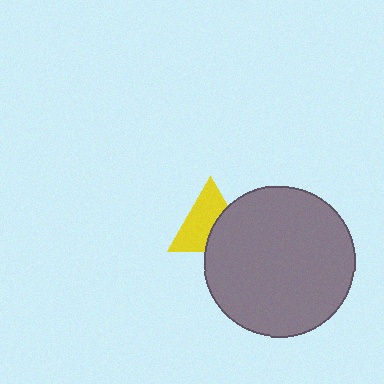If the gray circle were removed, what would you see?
You would see the complete yellow triangle.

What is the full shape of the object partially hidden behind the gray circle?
The partially hidden object is a yellow triangle.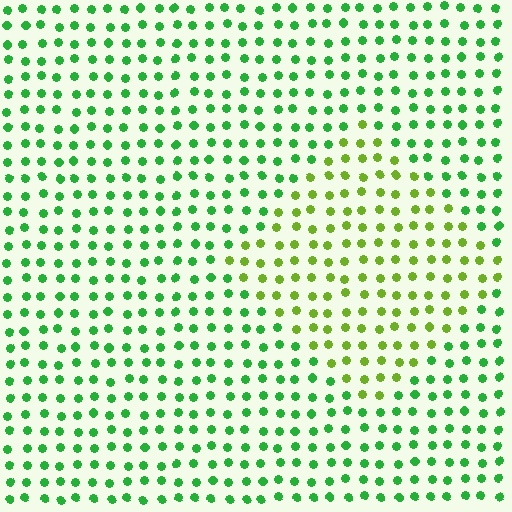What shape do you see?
I see a diamond.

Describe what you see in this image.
The image is filled with small green elements in a uniform arrangement. A diamond-shaped region is visible where the elements are tinted to a slightly different hue, forming a subtle color boundary.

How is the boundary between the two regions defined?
The boundary is defined purely by a slight shift in hue (about 40 degrees). Spacing, size, and orientation are identical on both sides.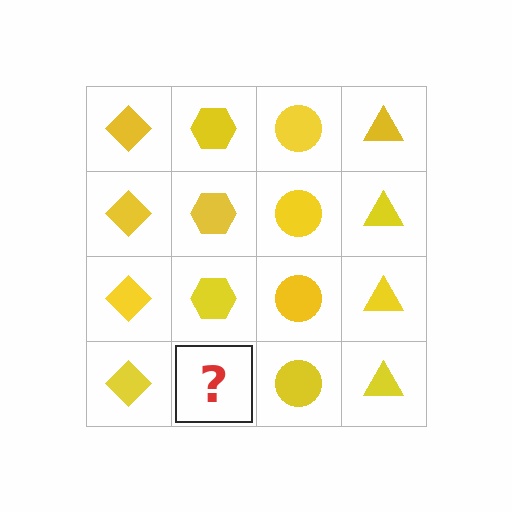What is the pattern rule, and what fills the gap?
The rule is that each column has a consistent shape. The gap should be filled with a yellow hexagon.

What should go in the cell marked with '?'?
The missing cell should contain a yellow hexagon.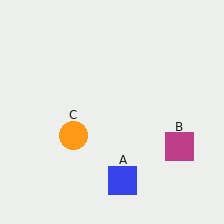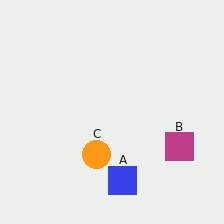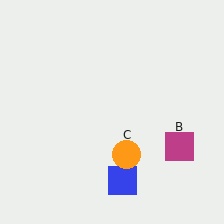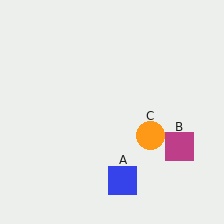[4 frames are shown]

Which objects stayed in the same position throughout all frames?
Blue square (object A) and magenta square (object B) remained stationary.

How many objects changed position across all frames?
1 object changed position: orange circle (object C).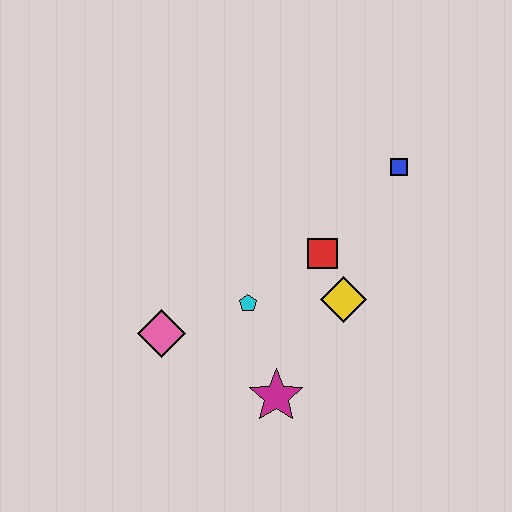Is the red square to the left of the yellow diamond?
Yes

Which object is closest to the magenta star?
The cyan pentagon is closest to the magenta star.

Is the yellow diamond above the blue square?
No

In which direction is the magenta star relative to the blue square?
The magenta star is below the blue square.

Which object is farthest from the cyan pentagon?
The blue square is farthest from the cyan pentagon.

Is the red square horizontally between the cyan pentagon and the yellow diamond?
Yes